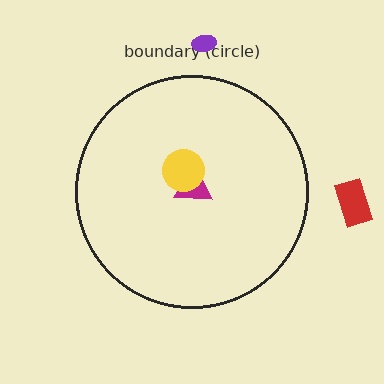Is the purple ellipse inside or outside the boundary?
Outside.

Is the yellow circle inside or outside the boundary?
Inside.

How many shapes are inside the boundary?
2 inside, 2 outside.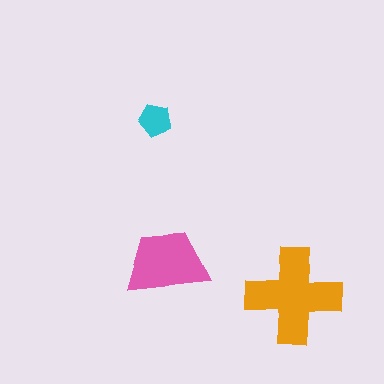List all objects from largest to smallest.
The orange cross, the pink trapezoid, the cyan pentagon.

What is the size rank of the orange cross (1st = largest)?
1st.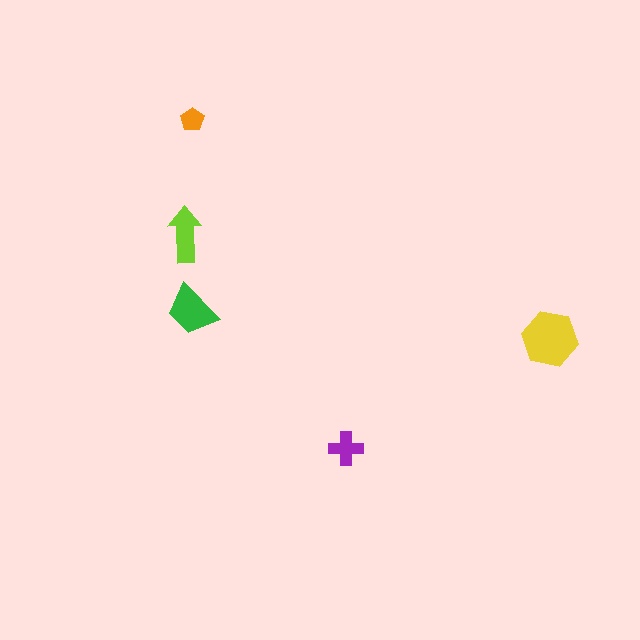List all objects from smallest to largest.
The orange pentagon, the purple cross, the lime arrow, the green trapezoid, the yellow hexagon.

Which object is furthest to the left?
The lime arrow is leftmost.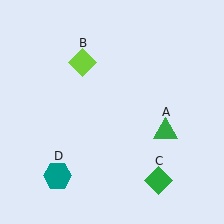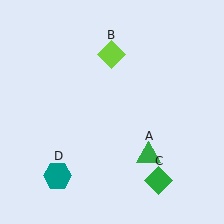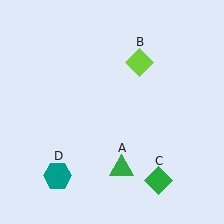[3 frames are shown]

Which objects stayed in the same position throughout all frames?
Green diamond (object C) and teal hexagon (object D) remained stationary.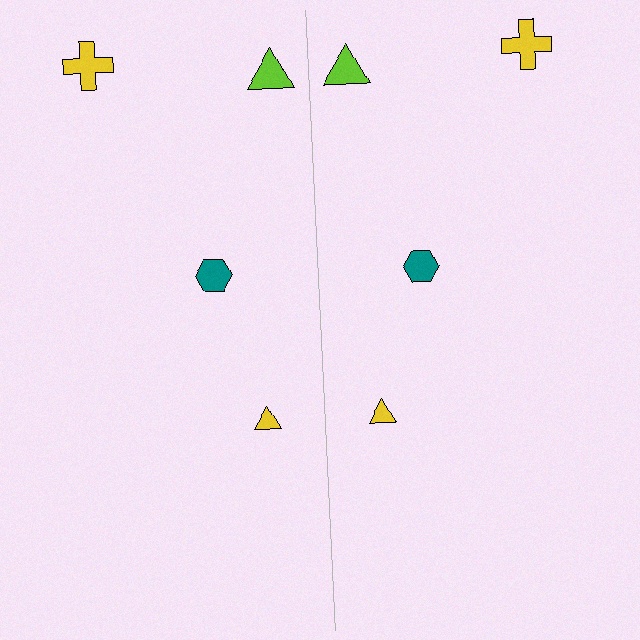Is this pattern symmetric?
Yes, this pattern has bilateral (reflection) symmetry.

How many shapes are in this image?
There are 8 shapes in this image.